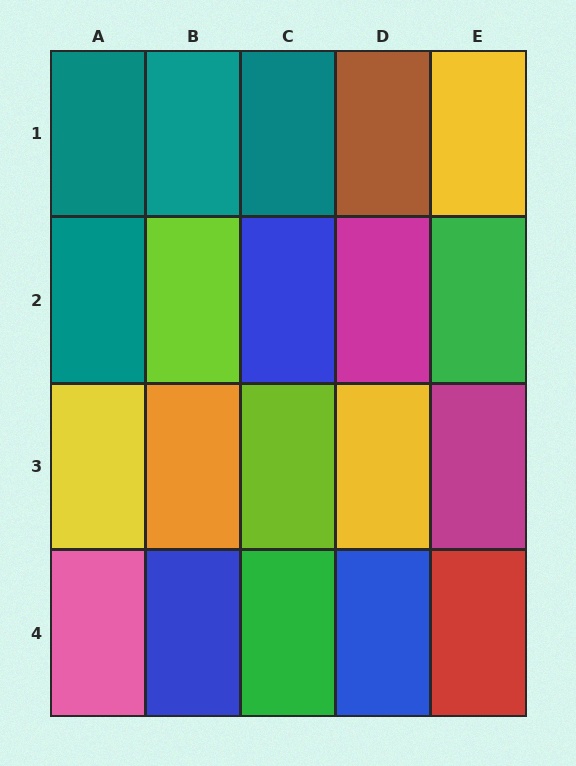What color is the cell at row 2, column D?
Magenta.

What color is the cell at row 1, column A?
Teal.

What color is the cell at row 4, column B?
Blue.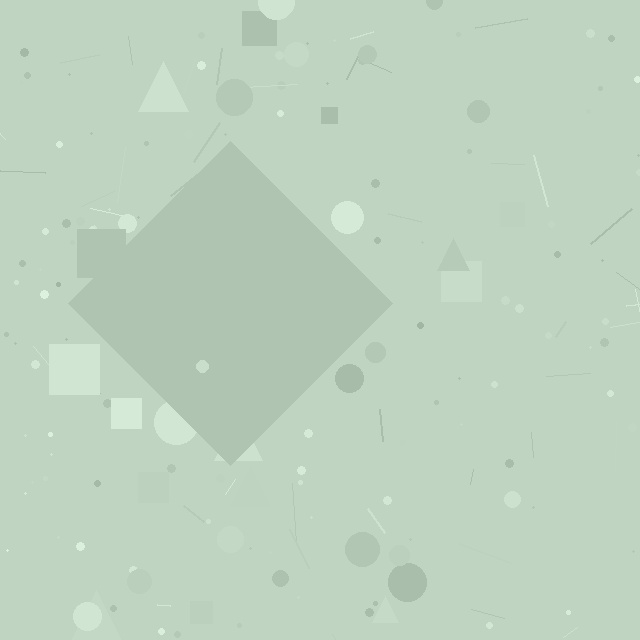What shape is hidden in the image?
A diamond is hidden in the image.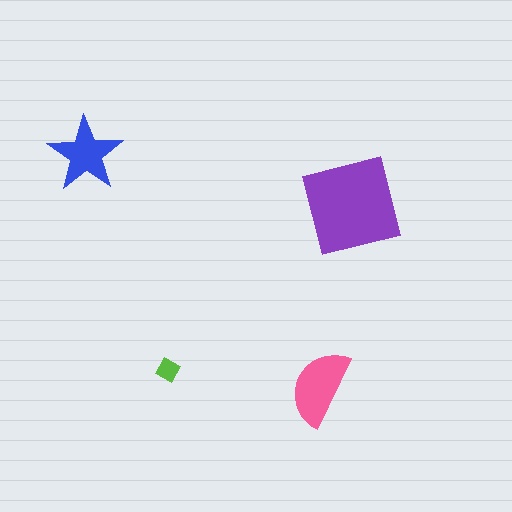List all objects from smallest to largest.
The lime diamond, the blue star, the pink semicircle, the purple square.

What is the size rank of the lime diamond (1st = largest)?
4th.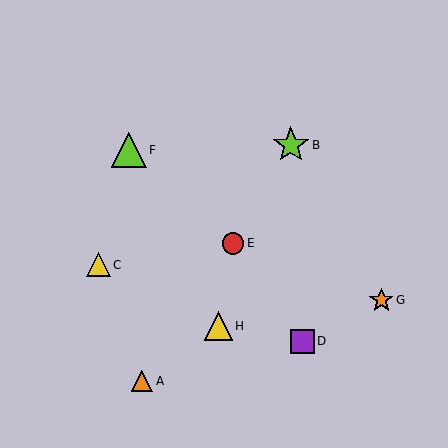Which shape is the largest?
The lime star (labeled B) is the largest.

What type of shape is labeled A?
Shape A is an orange triangle.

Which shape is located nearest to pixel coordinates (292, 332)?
The purple square (labeled D) at (302, 341) is nearest to that location.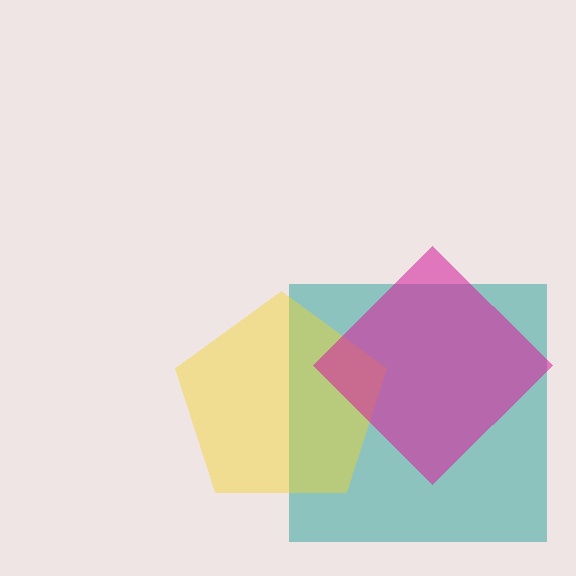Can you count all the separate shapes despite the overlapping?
Yes, there are 3 separate shapes.